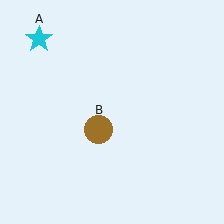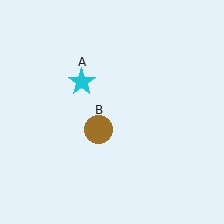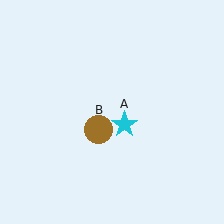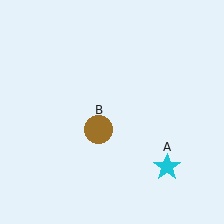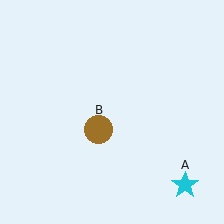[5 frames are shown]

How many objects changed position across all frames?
1 object changed position: cyan star (object A).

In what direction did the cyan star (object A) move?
The cyan star (object A) moved down and to the right.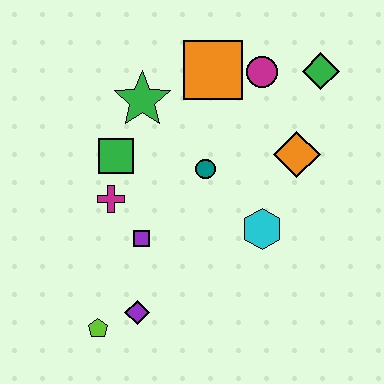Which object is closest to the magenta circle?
The orange square is closest to the magenta circle.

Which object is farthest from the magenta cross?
The green diamond is farthest from the magenta cross.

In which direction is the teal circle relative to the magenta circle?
The teal circle is below the magenta circle.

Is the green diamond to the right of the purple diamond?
Yes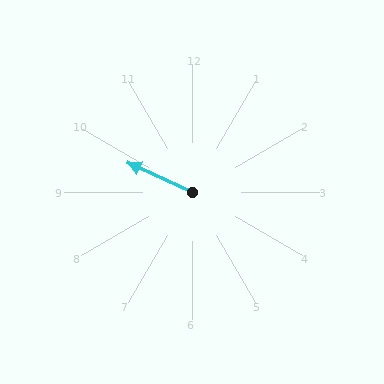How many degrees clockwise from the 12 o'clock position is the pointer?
Approximately 295 degrees.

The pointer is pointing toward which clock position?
Roughly 10 o'clock.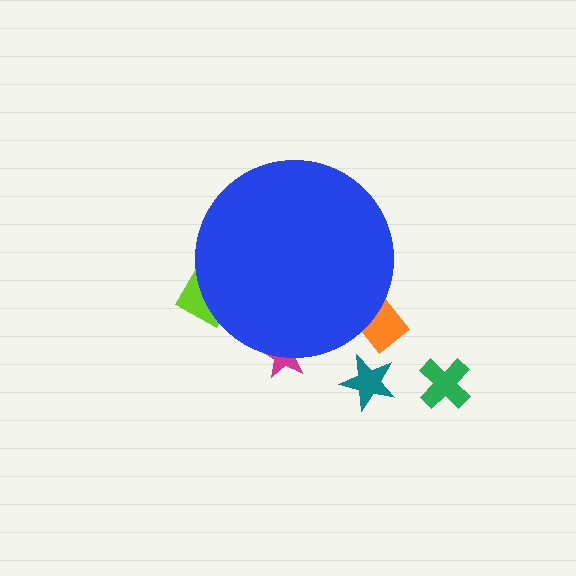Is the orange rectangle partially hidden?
Yes, the orange rectangle is partially hidden behind the blue circle.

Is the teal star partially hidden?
No, the teal star is fully visible.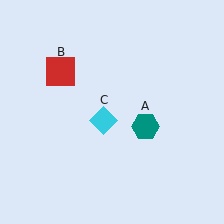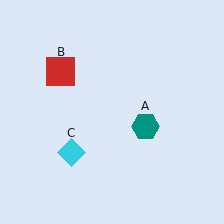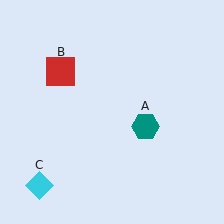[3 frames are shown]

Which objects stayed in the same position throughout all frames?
Teal hexagon (object A) and red square (object B) remained stationary.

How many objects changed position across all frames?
1 object changed position: cyan diamond (object C).